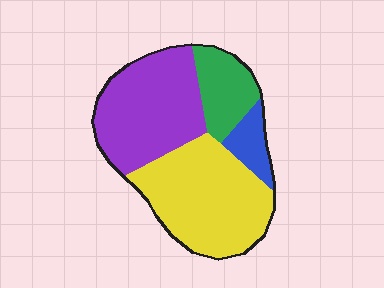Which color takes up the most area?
Yellow, at roughly 40%.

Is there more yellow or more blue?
Yellow.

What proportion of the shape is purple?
Purple takes up about three eighths (3/8) of the shape.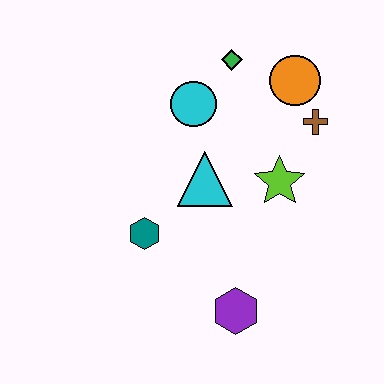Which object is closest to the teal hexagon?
The cyan triangle is closest to the teal hexagon.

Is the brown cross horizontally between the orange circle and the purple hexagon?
No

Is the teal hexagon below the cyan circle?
Yes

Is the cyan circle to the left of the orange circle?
Yes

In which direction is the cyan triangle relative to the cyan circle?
The cyan triangle is below the cyan circle.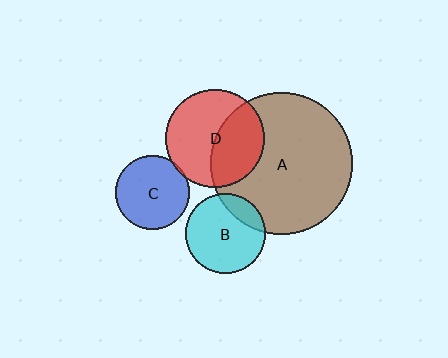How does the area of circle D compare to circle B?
Approximately 1.5 times.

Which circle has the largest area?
Circle A (brown).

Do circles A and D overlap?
Yes.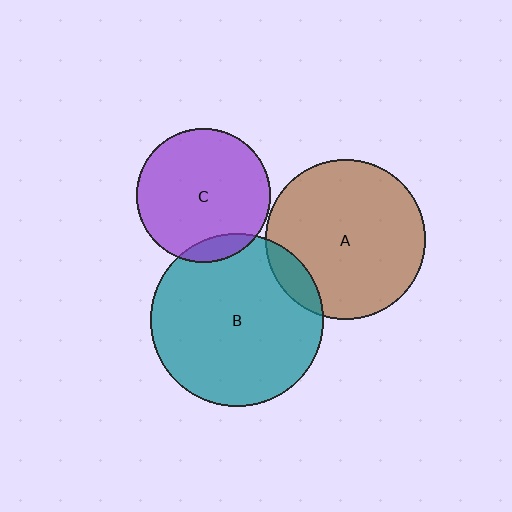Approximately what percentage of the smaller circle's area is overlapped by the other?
Approximately 10%.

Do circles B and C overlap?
Yes.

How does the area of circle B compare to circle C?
Approximately 1.7 times.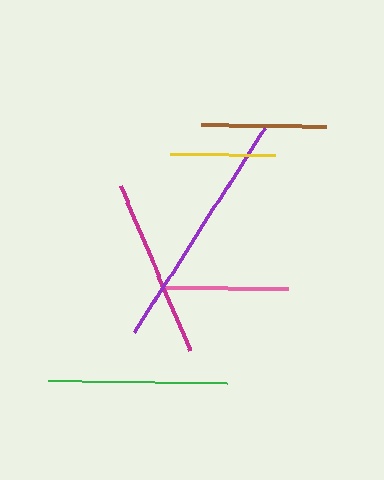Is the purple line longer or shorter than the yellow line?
The purple line is longer than the yellow line.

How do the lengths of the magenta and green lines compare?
The magenta and green lines are approximately the same length.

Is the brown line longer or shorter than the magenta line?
The magenta line is longer than the brown line.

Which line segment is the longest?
The purple line is the longest at approximately 243 pixels.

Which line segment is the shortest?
The yellow line is the shortest at approximately 104 pixels.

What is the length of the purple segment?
The purple segment is approximately 243 pixels long.